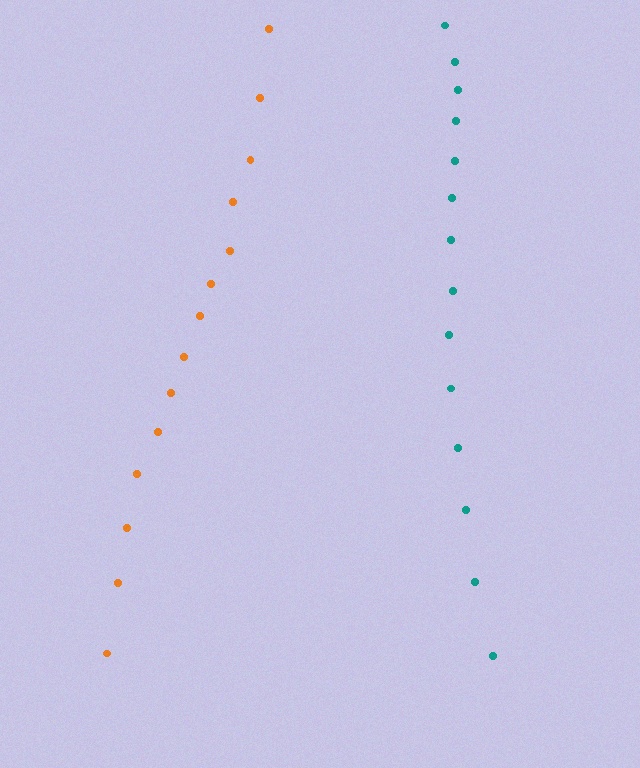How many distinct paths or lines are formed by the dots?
There are 2 distinct paths.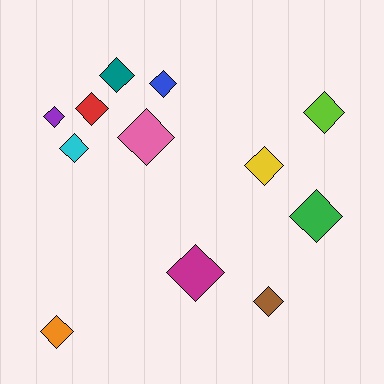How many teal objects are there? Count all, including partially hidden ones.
There is 1 teal object.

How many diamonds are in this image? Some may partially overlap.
There are 12 diamonds.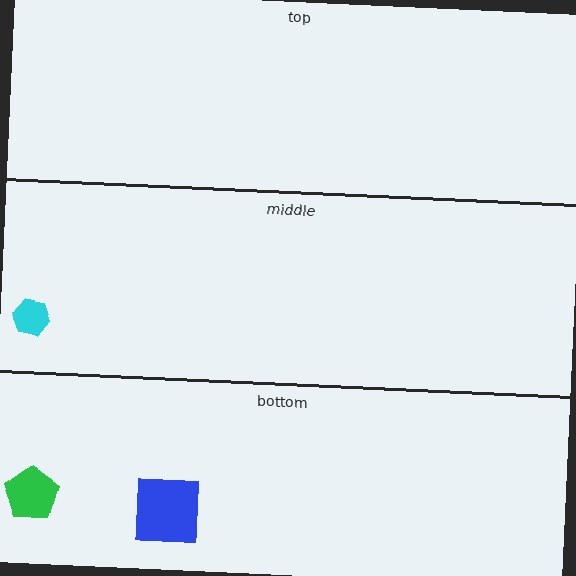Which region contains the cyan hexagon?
The middle region.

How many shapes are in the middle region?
1.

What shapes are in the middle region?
The cyan hexagon.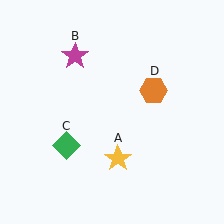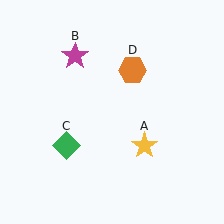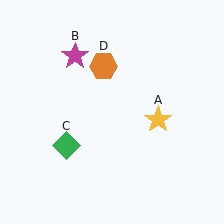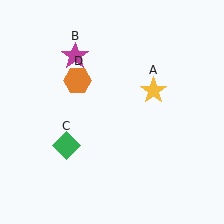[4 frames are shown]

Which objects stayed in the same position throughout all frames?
Magenta star (object B) and green diamond (object C) remained stationary.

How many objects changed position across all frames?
2 objects changed position: yellow star (object A), orange hexagon (object D).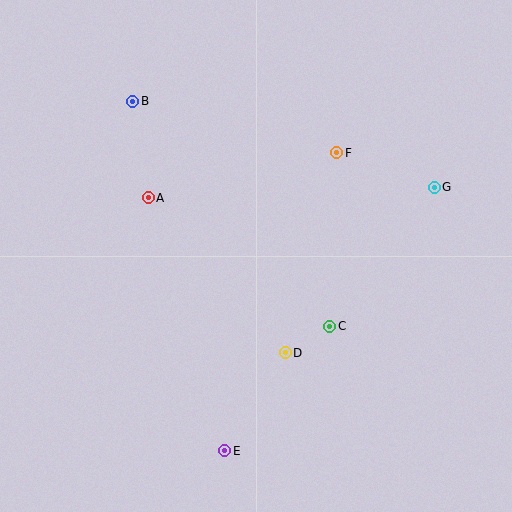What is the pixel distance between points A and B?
The distance between A and B is 97 pixels.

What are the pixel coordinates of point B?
Point B is at (133, 101).